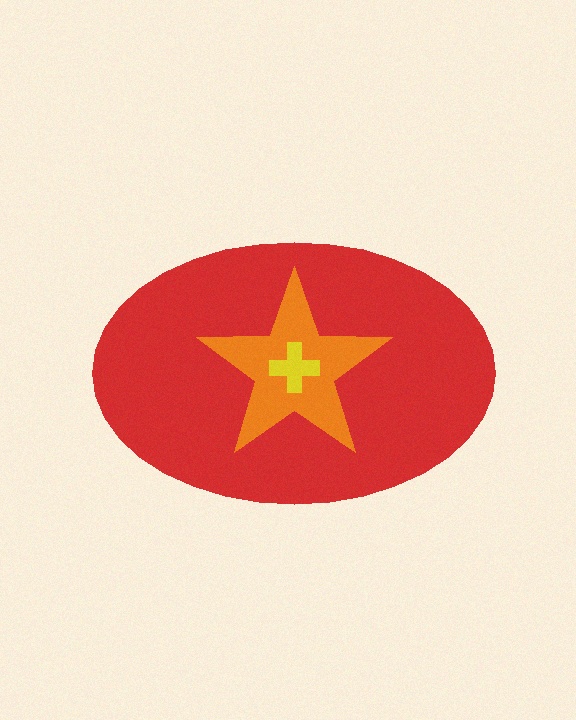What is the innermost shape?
The yellow cross.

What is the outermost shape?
The red ellipse.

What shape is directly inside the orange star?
The yellow cross.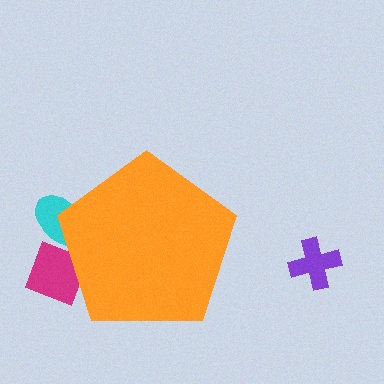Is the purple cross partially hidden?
No, the purple cross is fully visible.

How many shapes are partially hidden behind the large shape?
2 shapes are partially hidden.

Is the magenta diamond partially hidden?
Yes, the magenta diamond is partially hidden behind the orange pentagon.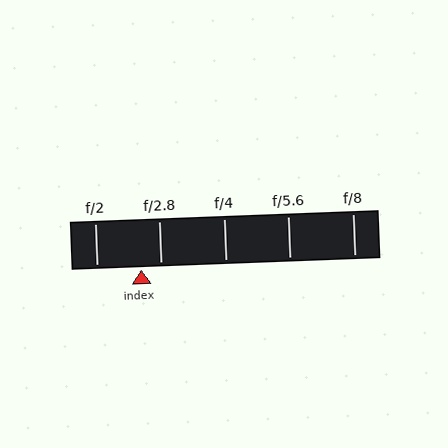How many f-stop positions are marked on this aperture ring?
There are 5 f-stop positions marked.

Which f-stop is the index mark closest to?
The index mark is closest to f/2.8.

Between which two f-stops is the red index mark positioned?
The index mark is between f/2 and f/2.8.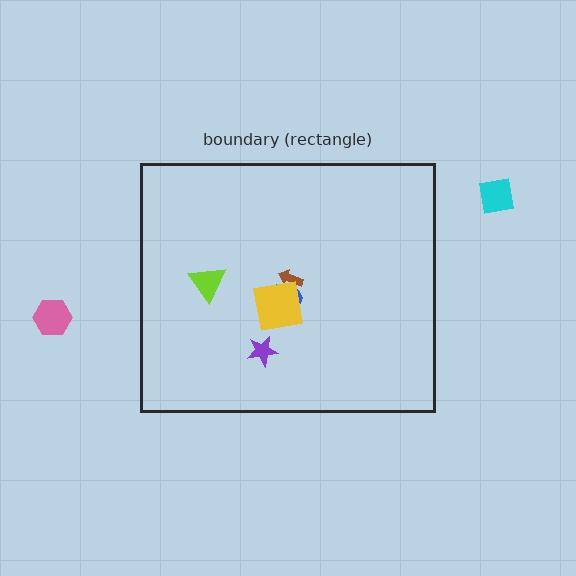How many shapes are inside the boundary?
5 inside, 2 outside.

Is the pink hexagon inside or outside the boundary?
Outside.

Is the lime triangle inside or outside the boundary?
Inside.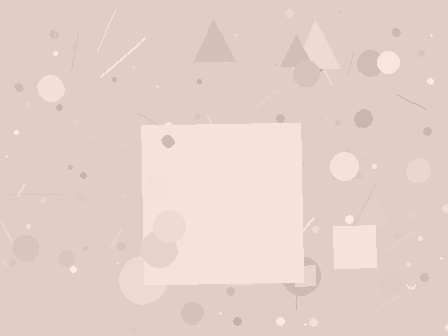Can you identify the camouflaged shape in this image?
The camouflaged shape is a square.